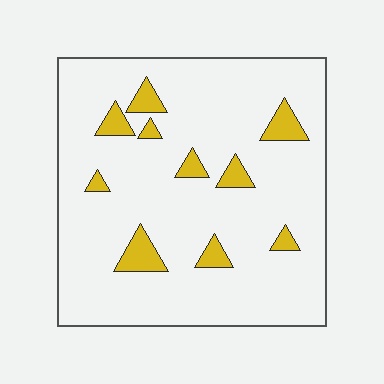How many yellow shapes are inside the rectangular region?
10.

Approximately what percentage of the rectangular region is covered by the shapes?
Approximately 10%.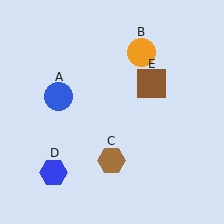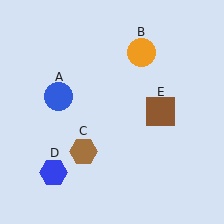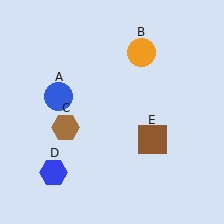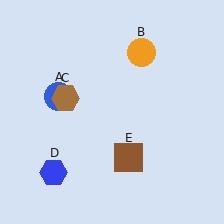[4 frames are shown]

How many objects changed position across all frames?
2 objects changed position: brown hexagon (object C), brown square (object E).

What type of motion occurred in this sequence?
The brown hexagon (object C), brown square (object E) rotated clockwise around the center of the scene.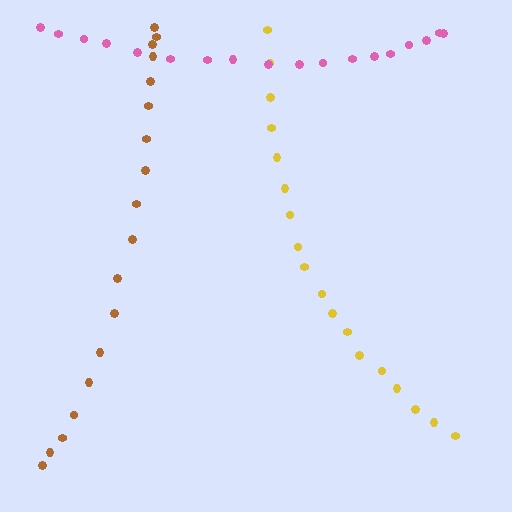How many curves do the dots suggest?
There are 3 distinct paths.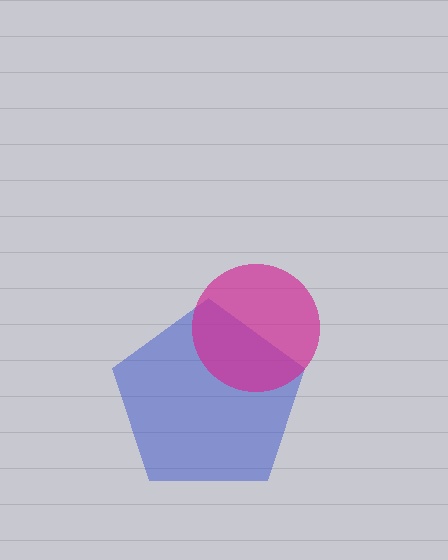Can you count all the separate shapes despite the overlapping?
Yes, there are 2 separate shapes.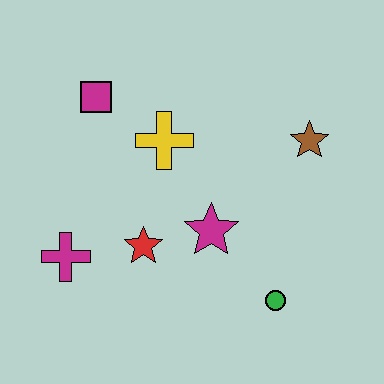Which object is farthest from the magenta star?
The magenta square is farthest from the magenta star.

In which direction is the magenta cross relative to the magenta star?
The magenta cross is to the left of the magenta star.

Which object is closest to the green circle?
The magenta star is closest to the green circle.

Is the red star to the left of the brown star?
Yes